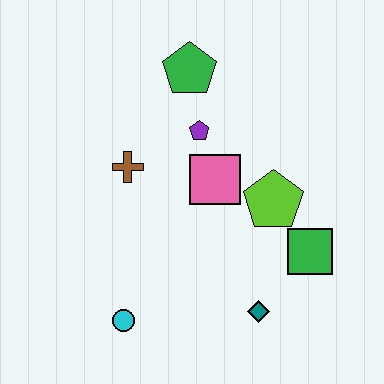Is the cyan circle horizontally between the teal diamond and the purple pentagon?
No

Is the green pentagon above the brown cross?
Yes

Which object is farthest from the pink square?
The cyan circle is farthest from the pink square.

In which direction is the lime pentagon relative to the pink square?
The lime pentagon is to the right of the pink square.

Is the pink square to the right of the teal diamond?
No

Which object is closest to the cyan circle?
The teal diamond is closest to the cyan circle.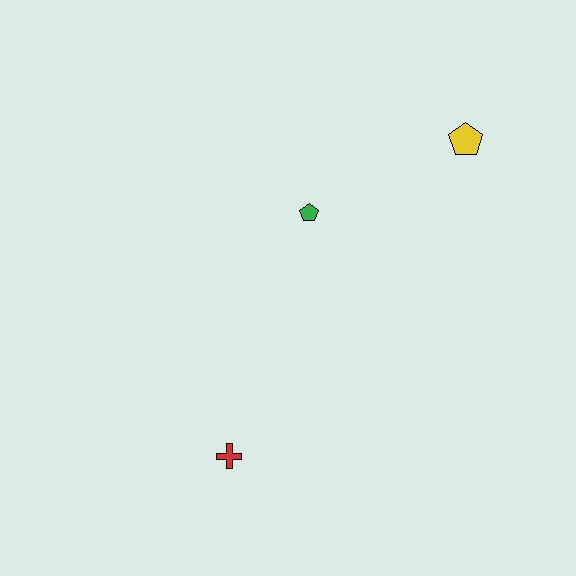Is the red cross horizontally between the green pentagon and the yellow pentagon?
No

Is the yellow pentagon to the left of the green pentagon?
No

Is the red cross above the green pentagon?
No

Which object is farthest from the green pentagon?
The red cross is farthest from the green pentagon.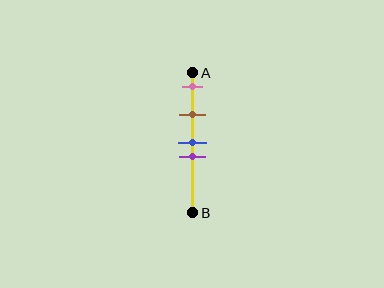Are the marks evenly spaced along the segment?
No, the marks are not evenly spaced.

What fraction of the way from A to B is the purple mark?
The purple mark is approximately 60% (0.6) of the way from A to B.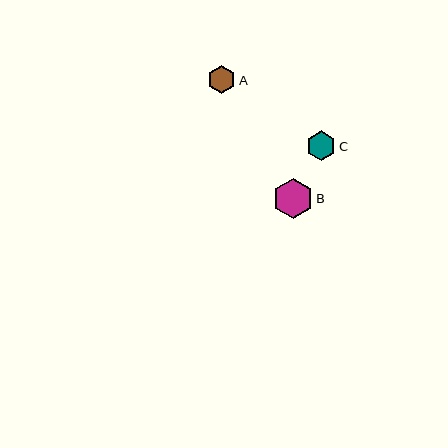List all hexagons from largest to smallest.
From largest to smallest: B, C, A.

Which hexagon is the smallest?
Hexagon A is the smallest with a size of approximately 28 pixels.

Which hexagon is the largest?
Hexagon B is the largest with a size of approximately 40 pixels.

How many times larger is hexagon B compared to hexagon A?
Hexagon B is approximately 1.4 times the size of hexagon A.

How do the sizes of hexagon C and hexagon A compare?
Hexagon C and hexagon A are approximately the same size.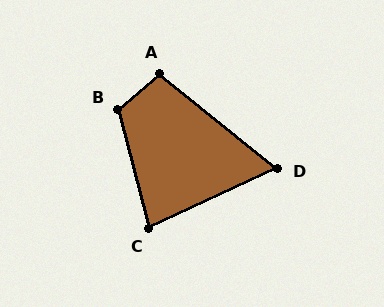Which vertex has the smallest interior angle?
D, at approximately 64 degrees.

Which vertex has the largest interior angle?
B, at approximately 116 degrees.